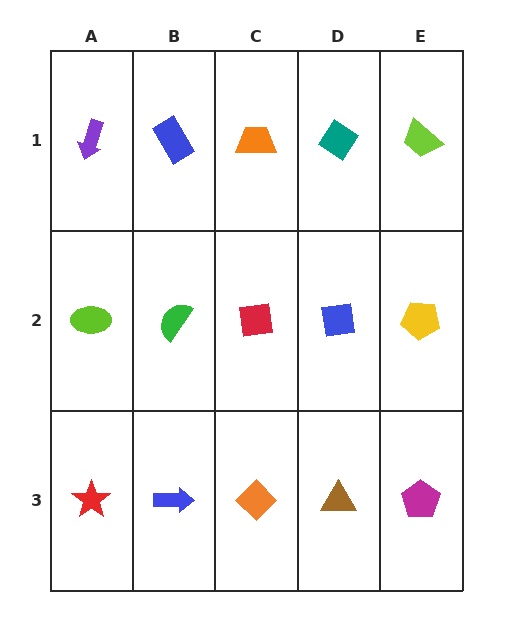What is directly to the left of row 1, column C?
A blue rectangle.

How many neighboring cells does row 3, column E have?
2.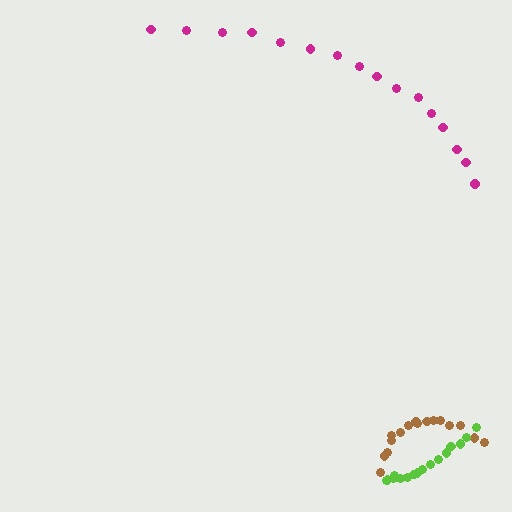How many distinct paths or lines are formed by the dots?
There are 3 distinct paths.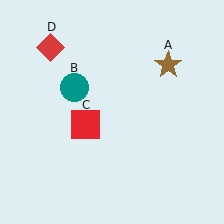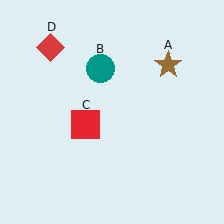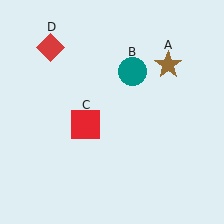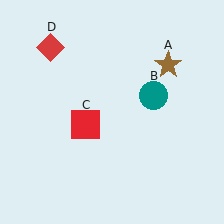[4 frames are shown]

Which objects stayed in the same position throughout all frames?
Brown star (object A) and red square (object C) and red diamond (object D) remained stationary.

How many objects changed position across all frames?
1 object changed position: teal circle (object B).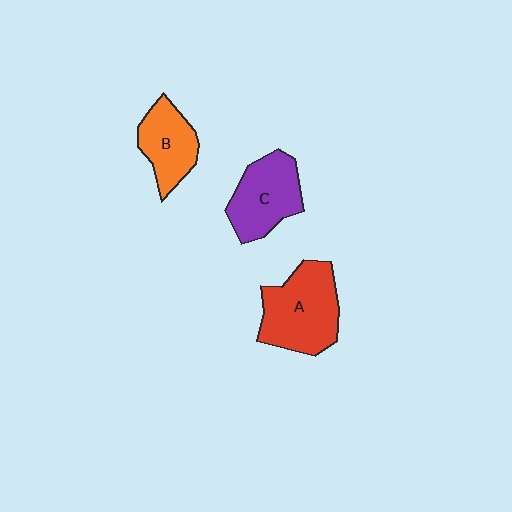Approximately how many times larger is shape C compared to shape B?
Approximately 1.2 times.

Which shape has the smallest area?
Shape B (orange).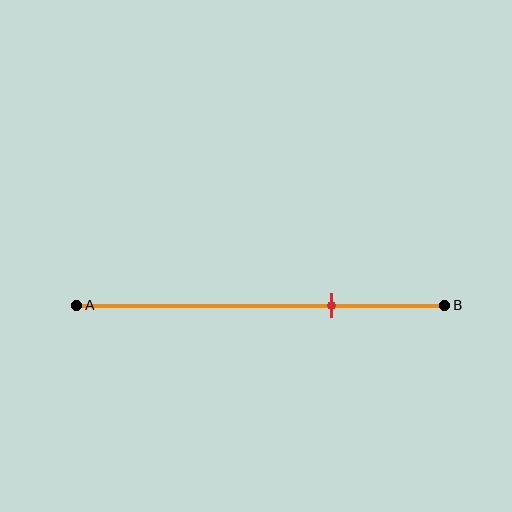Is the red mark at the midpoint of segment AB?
No, the mark is at about 70% from A, not at the 50% midpoint.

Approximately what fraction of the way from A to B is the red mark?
The red mark is approximately 70% of the way from A to B.